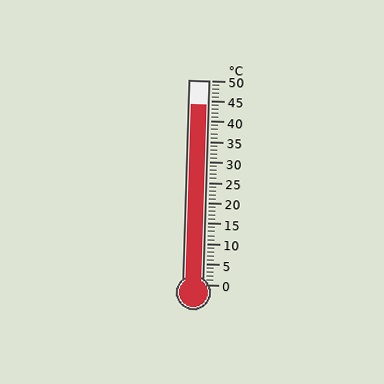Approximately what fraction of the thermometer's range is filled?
The thermometer is filled to approximately 90% of its range.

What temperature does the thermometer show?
The thermometer shows approximately 44°C.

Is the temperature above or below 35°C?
The temperature is above 35°C.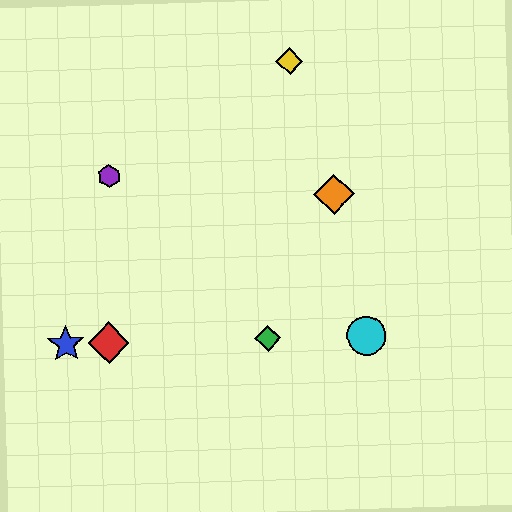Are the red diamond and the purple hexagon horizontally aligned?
No, the red diamond is at y≈343 and the purple hexagon is at y≈177.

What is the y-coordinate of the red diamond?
The red diamond is at y≈343.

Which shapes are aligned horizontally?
The red diamond, the blue star, the green diamond, the cyan circle are aligned horizontally.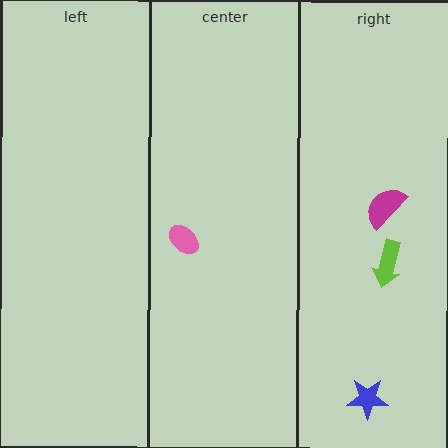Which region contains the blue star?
The right region.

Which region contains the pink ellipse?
The center region.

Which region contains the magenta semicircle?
The right region.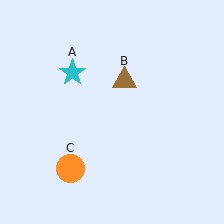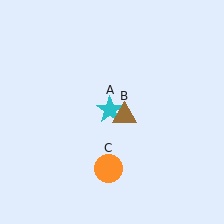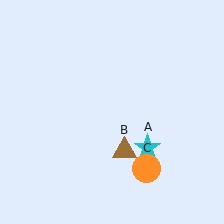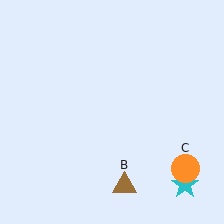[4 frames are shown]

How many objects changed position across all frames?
3 objects changed position: cyan star (object A), brown triangle (object B), orange circle (object C).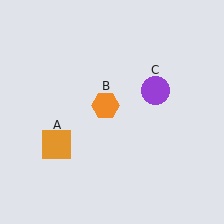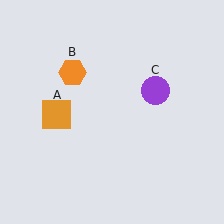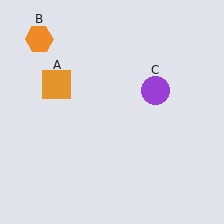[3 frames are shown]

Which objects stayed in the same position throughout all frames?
Purple circle (object C) remained stationary.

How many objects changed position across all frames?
2 objects changed position: orange square (object A), orange hexagon (object B).